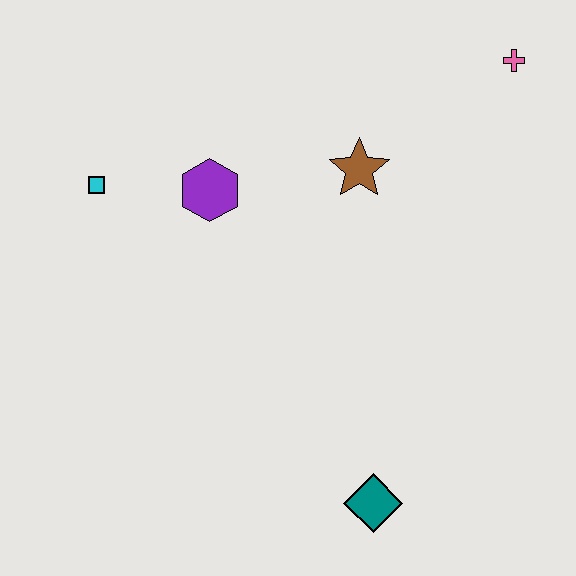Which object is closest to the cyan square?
The purple hexagon is closest to the cyan square.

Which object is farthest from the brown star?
The teal diamond is farthest from the brown star.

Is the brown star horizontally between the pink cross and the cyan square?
Yes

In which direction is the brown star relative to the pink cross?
The brown star is to the left of the pink cross.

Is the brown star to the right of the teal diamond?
No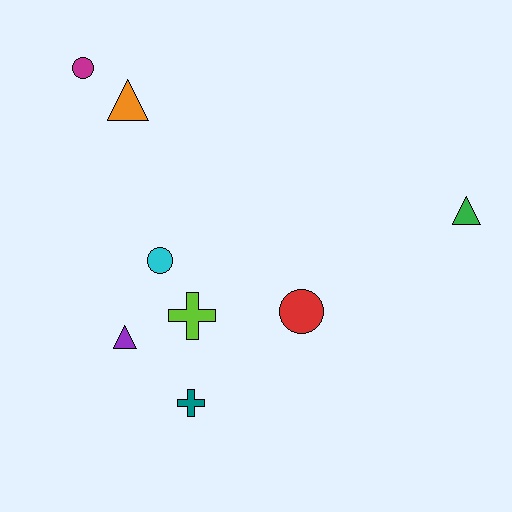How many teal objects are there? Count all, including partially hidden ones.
There is 1 teal object.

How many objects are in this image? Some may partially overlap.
There are 8 objects.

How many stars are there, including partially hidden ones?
There are no stars.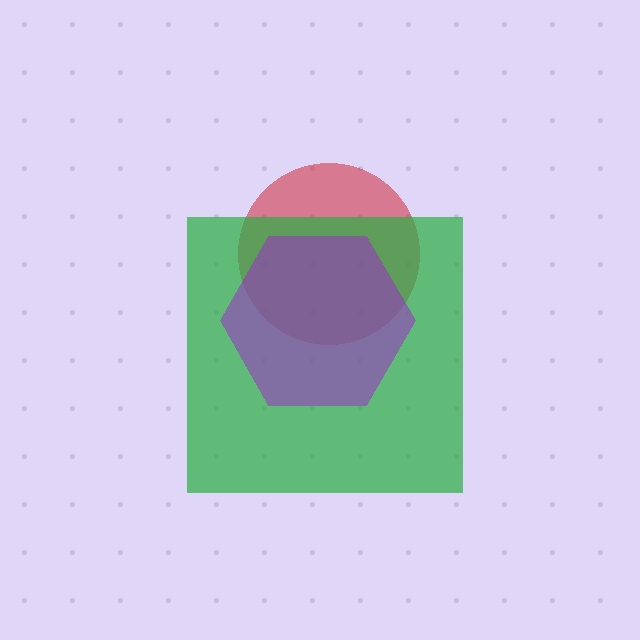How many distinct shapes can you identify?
There are 3 distinct shapes: a red circle, a green square, a purple hexagon.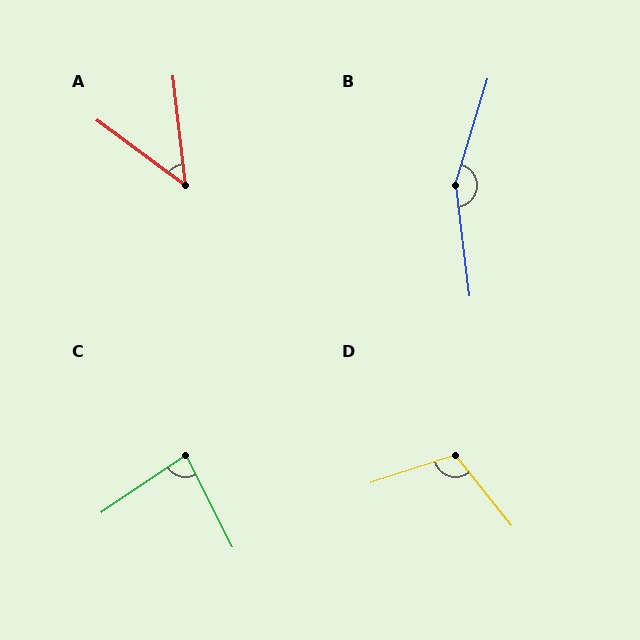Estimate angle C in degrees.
Approximately 82 degrees.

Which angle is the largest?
B, at approximately 156 degrees.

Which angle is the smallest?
A, at approximately 47 degrees.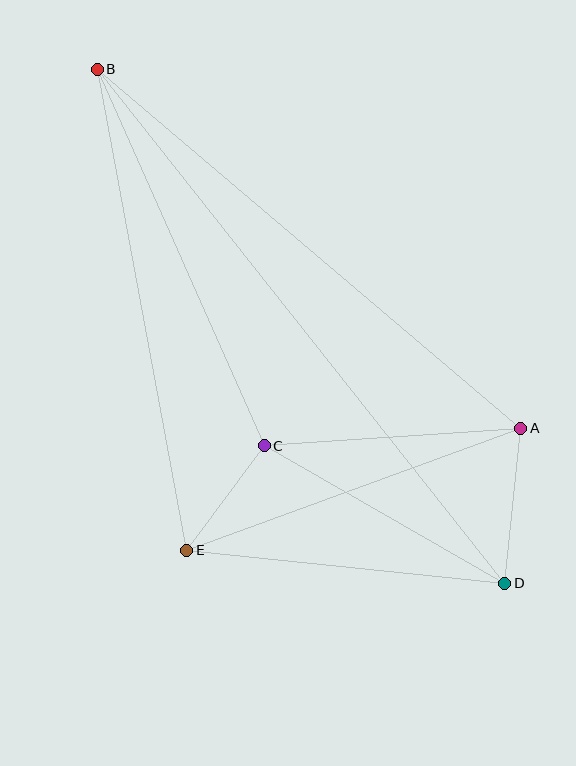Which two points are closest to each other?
Points C and E are closest to each other.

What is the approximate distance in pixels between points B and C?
The distance between B and C is approximately 412 pixels.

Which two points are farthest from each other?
Points B and D are farthest from each other.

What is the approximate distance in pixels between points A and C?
The distance between A and C is approximately 257 pixels.